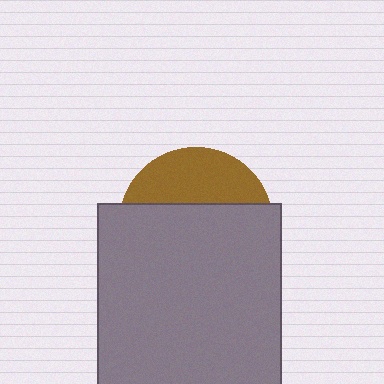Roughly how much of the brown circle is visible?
A small part of it is visible (roughly 34%).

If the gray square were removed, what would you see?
You would see the complete brown circle.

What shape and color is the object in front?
The object in front is a gray square.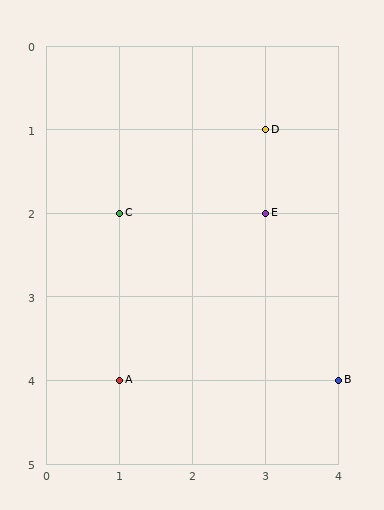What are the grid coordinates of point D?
Point D is at grid coordinates (3, 1).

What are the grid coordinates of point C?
Point C is at grid coordinates (1, 2).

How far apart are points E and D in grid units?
Points E and D are 1 row apart.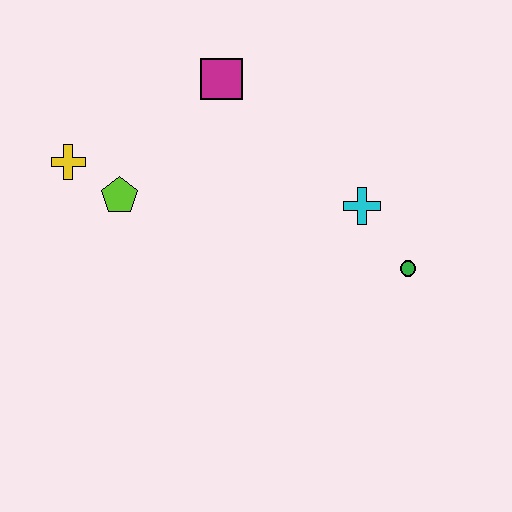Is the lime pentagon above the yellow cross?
No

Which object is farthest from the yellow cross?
The green circle is farthest from the yellow cross.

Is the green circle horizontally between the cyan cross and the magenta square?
No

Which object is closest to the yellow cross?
The lime pentagon is closest to the yellow cross.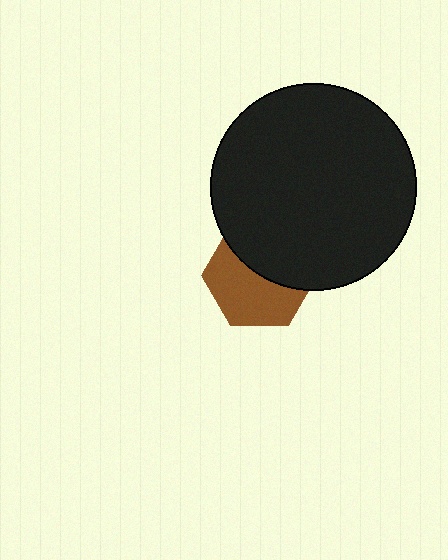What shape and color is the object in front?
The object in front is a black circle.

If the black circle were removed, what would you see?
You would see the complete brown hexagon.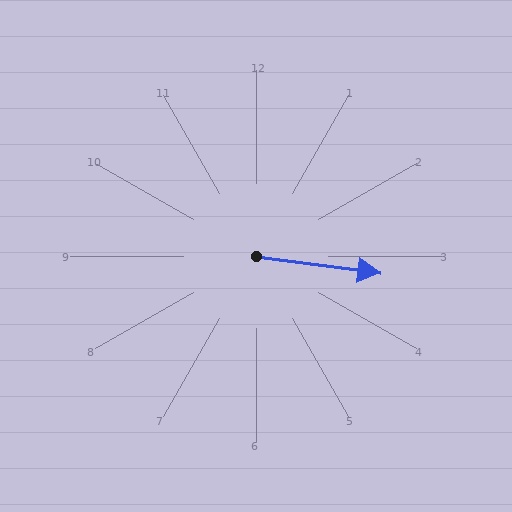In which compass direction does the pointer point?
East.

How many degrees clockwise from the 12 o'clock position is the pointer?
Approximately 98 degrees.